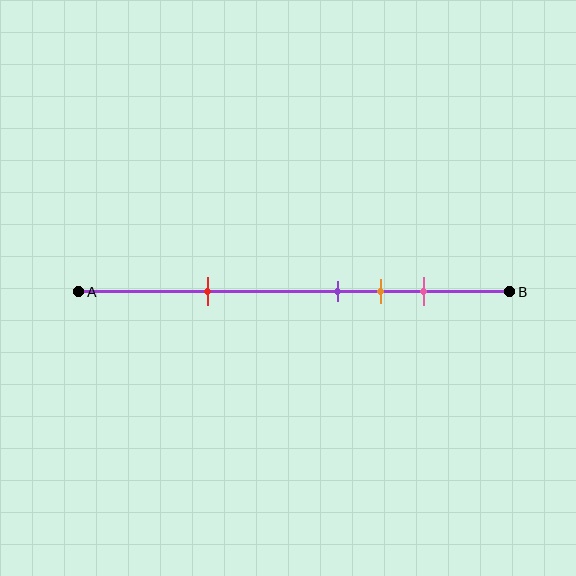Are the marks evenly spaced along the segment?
No, the marks are not evenly spaced.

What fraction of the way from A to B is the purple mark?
The purple mark is approximately 60% (0.6) of the way from A to B.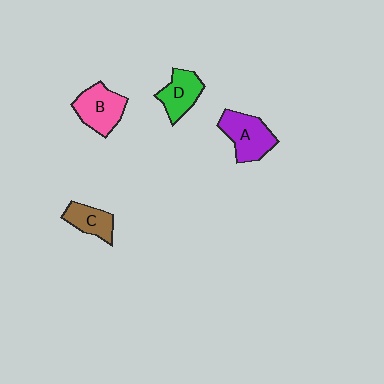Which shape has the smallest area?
Shape C (brown).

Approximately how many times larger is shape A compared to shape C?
Approximately 1.5 times.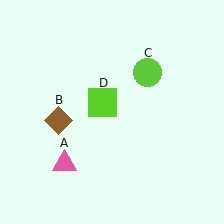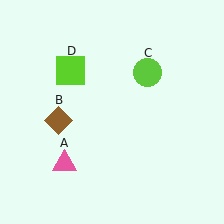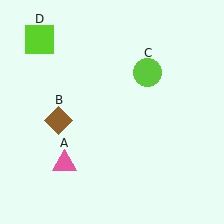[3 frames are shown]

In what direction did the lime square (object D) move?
The lime square (object D) moved up and to the left.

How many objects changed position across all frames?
1 object changed position: lime square (object D).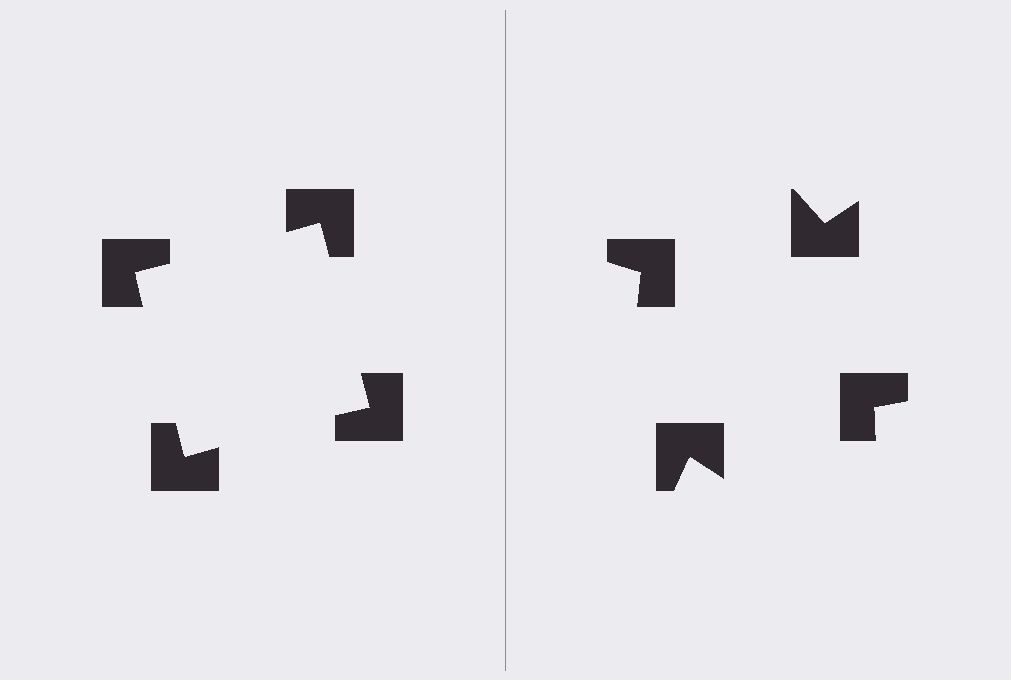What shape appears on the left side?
An illusory square.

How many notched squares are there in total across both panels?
8 — 4 on each side.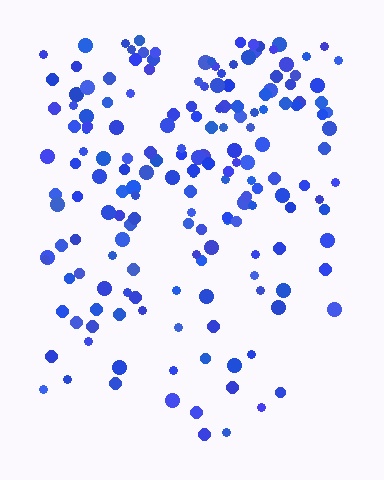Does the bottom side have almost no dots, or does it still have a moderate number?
Still a moderate number, just noticeably fewer than the top.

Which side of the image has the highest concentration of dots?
The top.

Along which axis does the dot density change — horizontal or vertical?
Vertical.